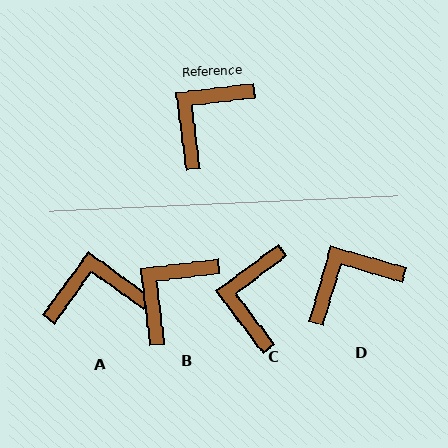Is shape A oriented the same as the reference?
No, it is off by about 43 degrees.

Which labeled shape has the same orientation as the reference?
B.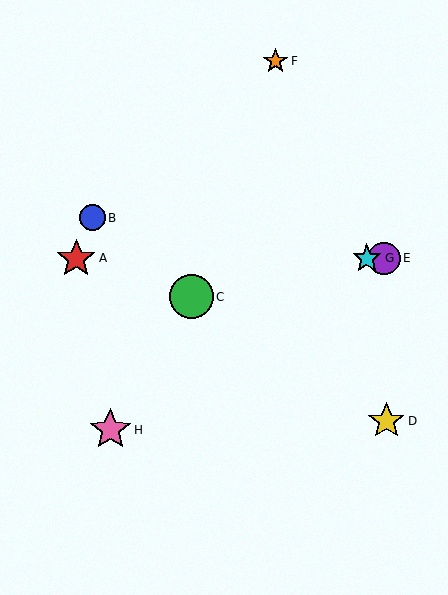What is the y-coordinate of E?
Object E is at y≈259.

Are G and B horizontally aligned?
No, G is at y≈259 and B is at y≈218.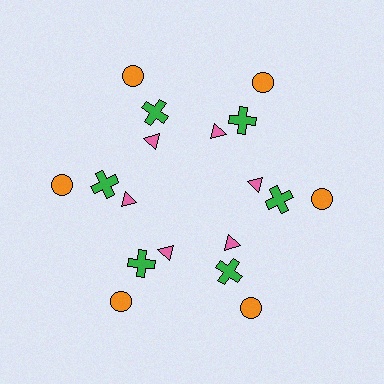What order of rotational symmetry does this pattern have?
This pattern has 6-fold rotational symmetry.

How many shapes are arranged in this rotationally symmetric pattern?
There are 18 shapes, arranged in 6 groups of 3.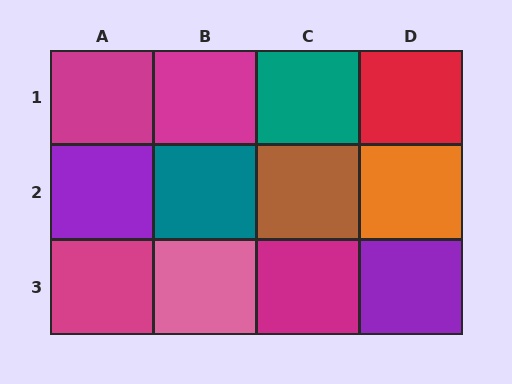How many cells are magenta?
4 cells are magenta.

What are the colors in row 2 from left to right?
Purple, teal, brown, orange.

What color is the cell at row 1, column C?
Teal.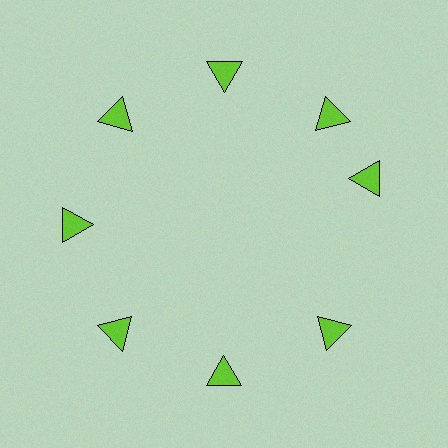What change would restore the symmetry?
The symmetry would be restored by rotating it back into even spacing with its neighbors so that all 8 triangles sit at equal angles and equal distance from the center.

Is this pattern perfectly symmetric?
No. The 8 lime triangles are arranged in a ring, but one element near the 3 o'clock position is rotated out of alignment along the ring, breaking the 8-fold rotational symmetry.